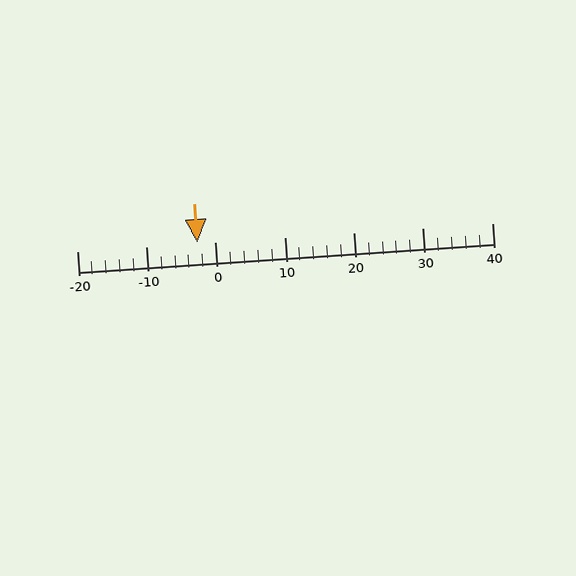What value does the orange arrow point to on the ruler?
The orange arrow points to approximately -3.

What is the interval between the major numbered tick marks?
The major tick marks are spaced 10 units apart.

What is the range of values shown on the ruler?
The ruler shows values from -20 to 40.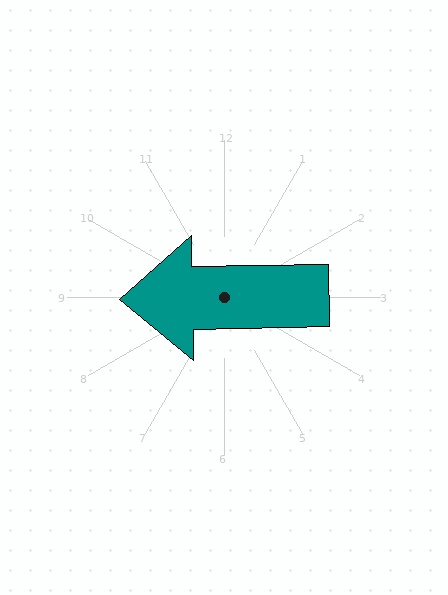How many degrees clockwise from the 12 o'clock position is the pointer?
Approximately 269 degrees.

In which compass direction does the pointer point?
West.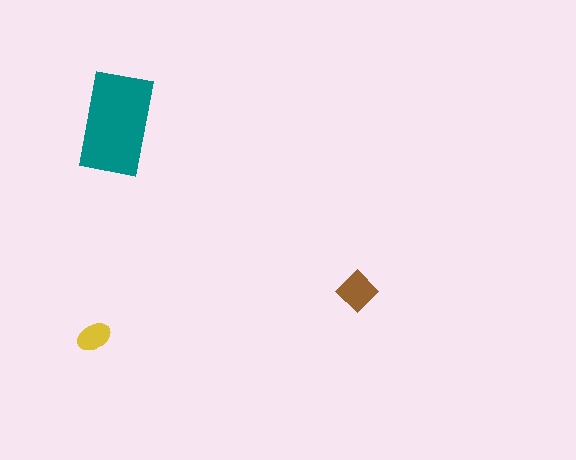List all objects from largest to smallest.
The teal rectangle, the brown diamond, the yellow ellipse.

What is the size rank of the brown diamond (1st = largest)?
2nd.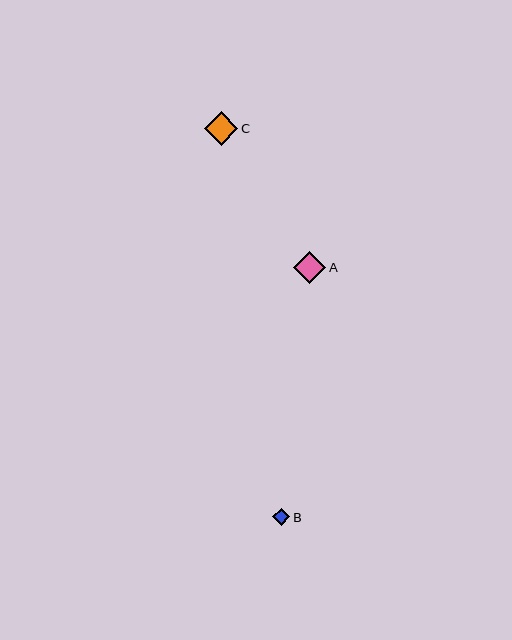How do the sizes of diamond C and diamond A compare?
Diamond C and diamond A are approximately the same size.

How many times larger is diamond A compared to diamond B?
Diamond A is approximately 1.8 times the size of diamond B.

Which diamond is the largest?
Diamond C is the largest with a size of approximately 34 pixels.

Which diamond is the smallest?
Diamond B is the smallest with a size of approximately 18 pixels.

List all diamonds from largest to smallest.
From largest to smallest: C, A, B.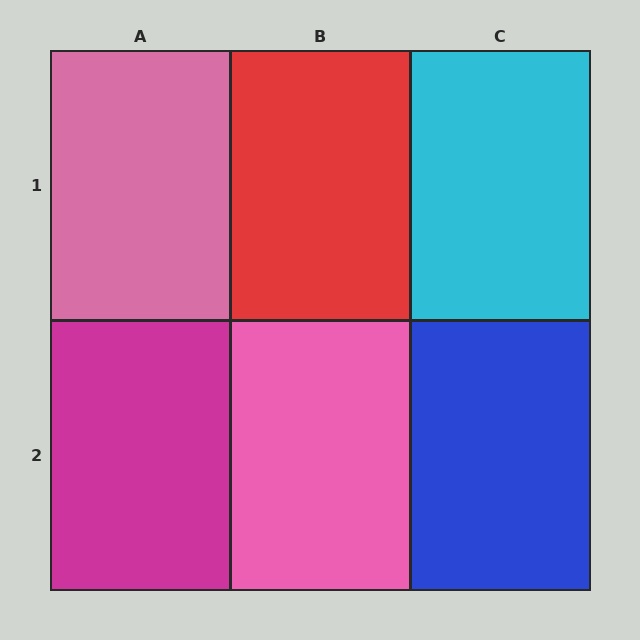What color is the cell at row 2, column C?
Blue.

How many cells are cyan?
1 cell is cyan.